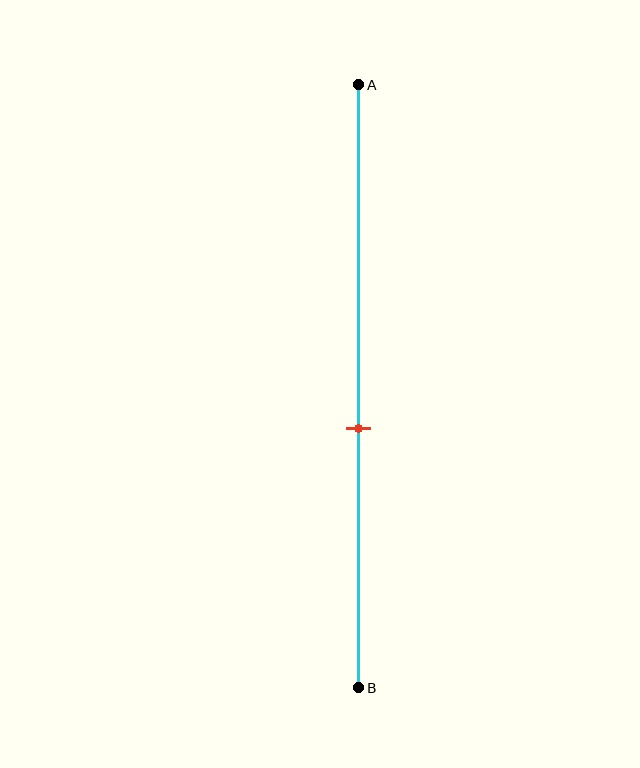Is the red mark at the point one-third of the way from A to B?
No, the mark is at about 55% from A, not at the 33% one-third point.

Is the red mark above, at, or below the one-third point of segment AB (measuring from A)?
The red mark is below the one-third point of segment AB.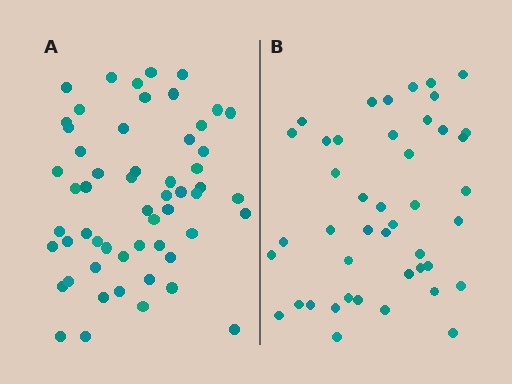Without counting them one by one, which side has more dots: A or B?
Region A (the left region) has more dots.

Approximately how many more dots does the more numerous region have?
Region A has roughly 12 or so more dots than region B.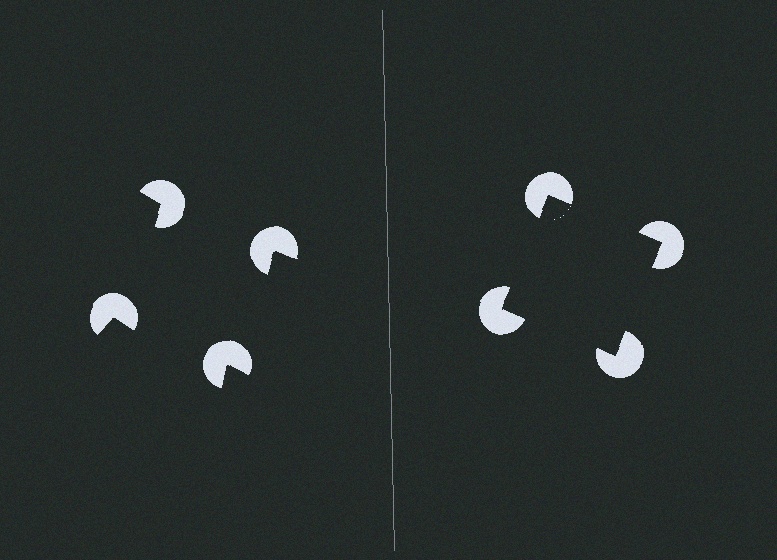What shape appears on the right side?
An illusory square.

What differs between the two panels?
The pac-man discs are positioned identically on both sides; only the wedge orientations differ. On the right they align to a square; on the left they are misaligned.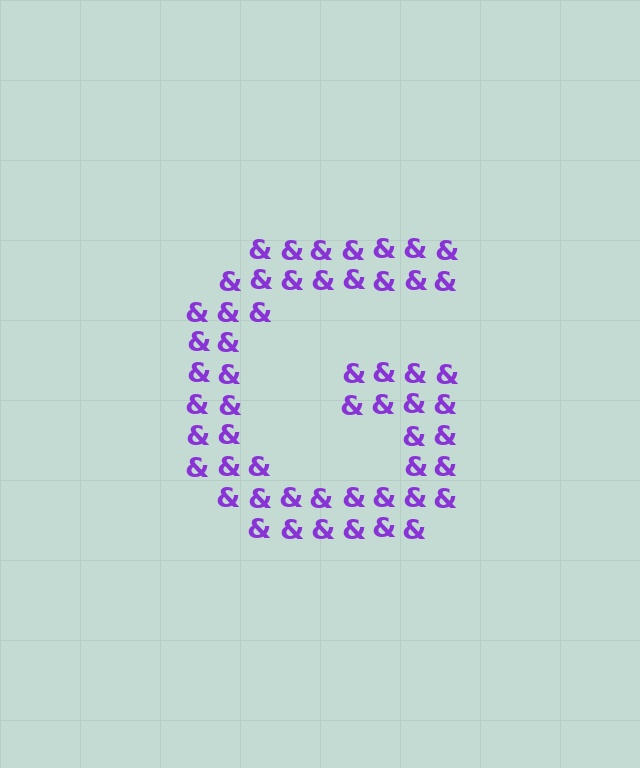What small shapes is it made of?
It is made of small ampersands.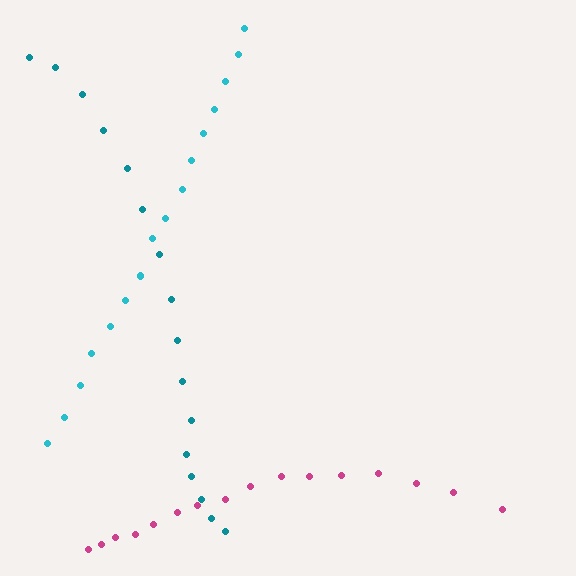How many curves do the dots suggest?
There are 3 distinct paths.